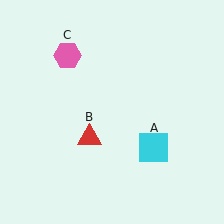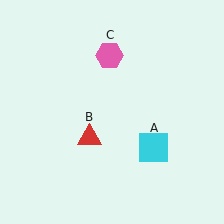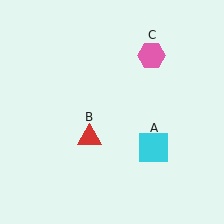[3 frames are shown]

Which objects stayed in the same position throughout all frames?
Cyan square (object A) and red triangle (object B) remained stationary.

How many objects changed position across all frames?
1 object changed position: pink hexagon (object C).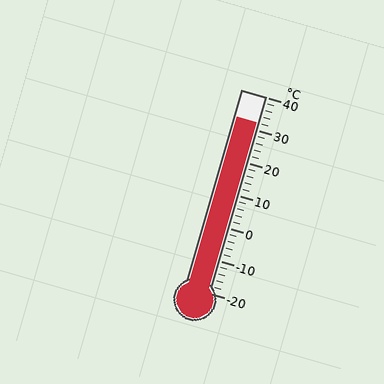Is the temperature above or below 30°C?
The temperature is above 30°C.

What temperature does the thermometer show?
The thermometer shows approximately 32°C.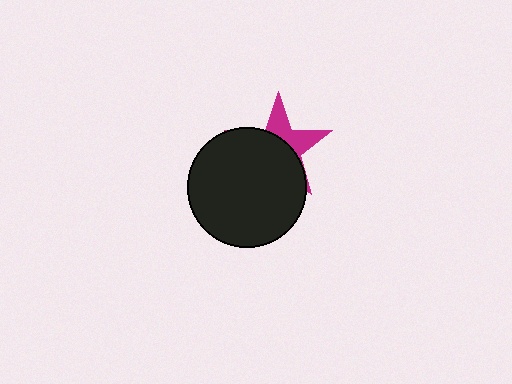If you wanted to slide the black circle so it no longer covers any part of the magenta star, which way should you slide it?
Slide it toward the lower-left — that is the most direct way to separate the two shapes.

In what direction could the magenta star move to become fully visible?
The magenta star could move toward the upper-right. That would shift it out from behind the black circle entirely.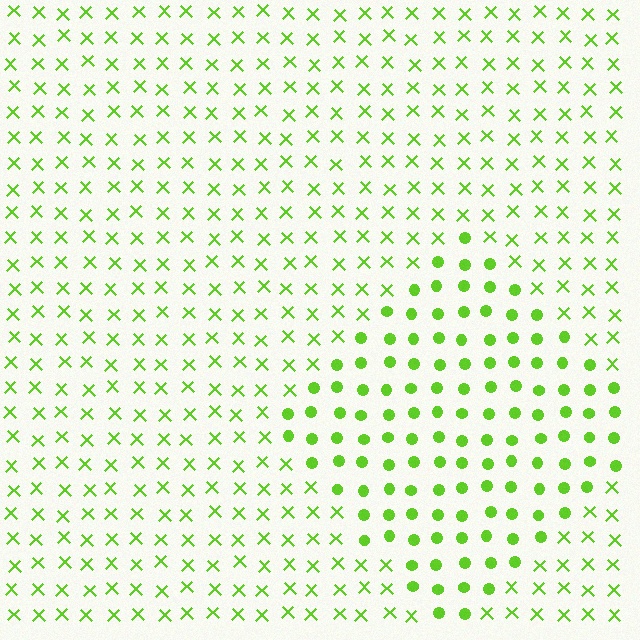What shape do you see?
I see a diamond.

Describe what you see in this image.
The image is filled with small lime elements arranged in a uniform grid. A diamond-shaped region contains circles, while the surrounding area contains X marks. The boundary is defined purely by the change in element shape.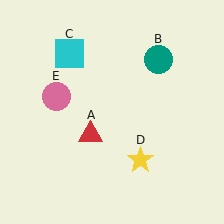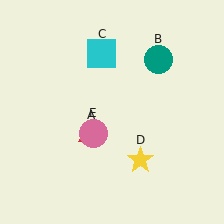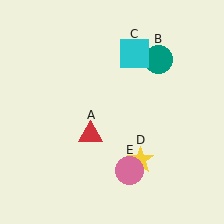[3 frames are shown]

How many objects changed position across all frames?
2 objects changed position: cyan square (object C), pink circle (object E).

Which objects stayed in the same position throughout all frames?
Red triangle (object A) and teal circle (object B) and yellow star (object D) remained stationary.